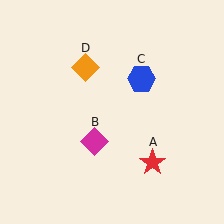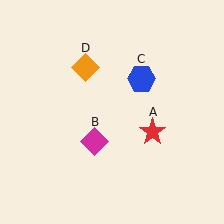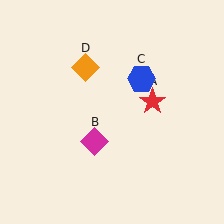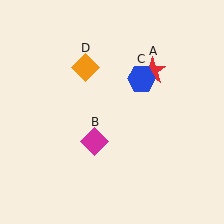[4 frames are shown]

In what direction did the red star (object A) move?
The red star (object A) moved up.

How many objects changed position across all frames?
1 object changed position: red star (object A).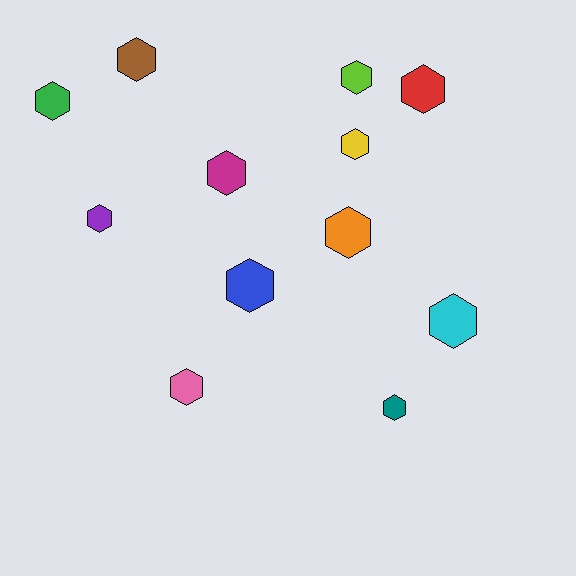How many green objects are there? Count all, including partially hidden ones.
There is 1 green object.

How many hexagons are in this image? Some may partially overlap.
There are 12 hexagons.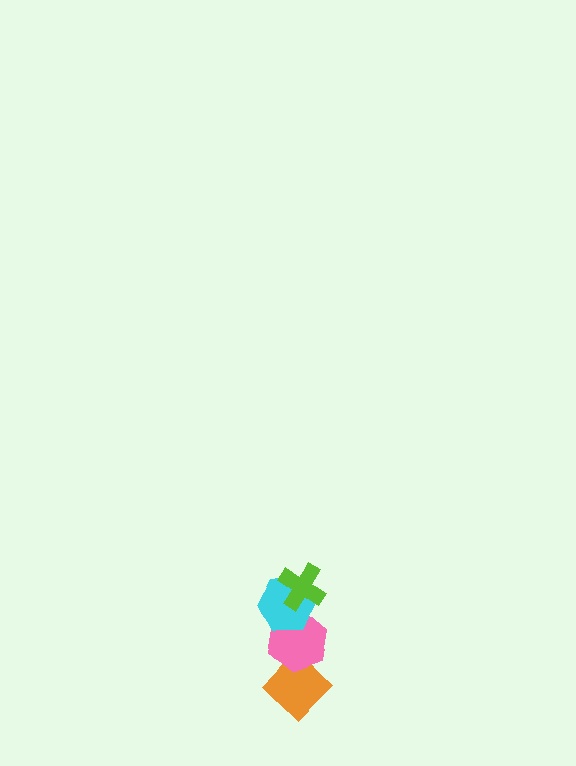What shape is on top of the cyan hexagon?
The lime cross is on top of the cyan hexagon.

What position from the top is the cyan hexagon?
The cyan hexagon is 2nd from the top.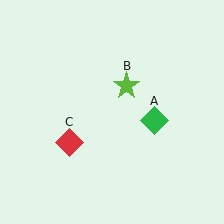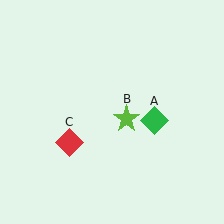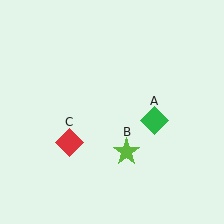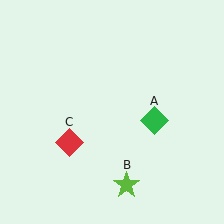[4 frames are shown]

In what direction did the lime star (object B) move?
The lime star (object B) moved down.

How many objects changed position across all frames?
1 object changed position: lime star (object B).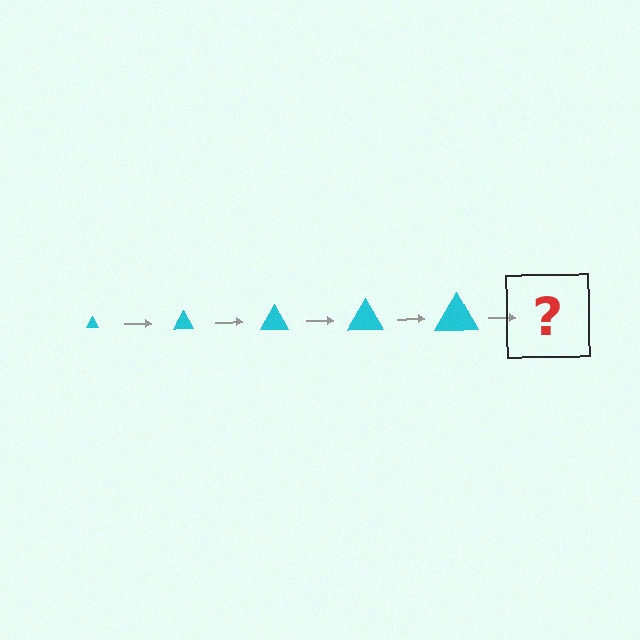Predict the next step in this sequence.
The next step is a cyan triangle, larger than the previous one.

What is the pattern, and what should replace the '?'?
The pattern is that the triangle gets progressively larger each step. The '?' should be a cyan triangle, larger than the previous one.